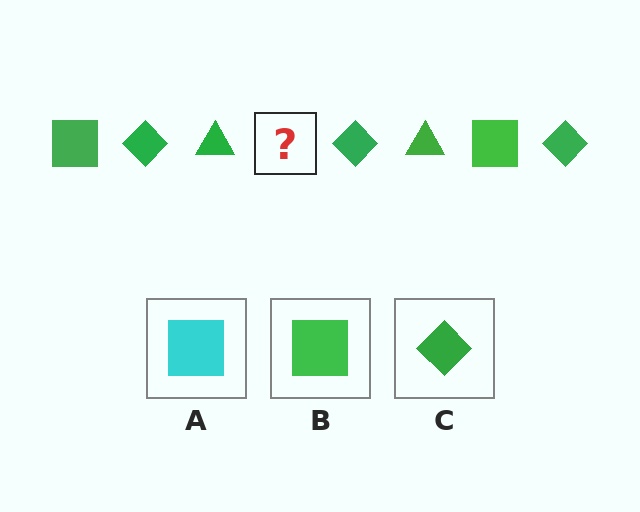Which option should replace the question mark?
Option B.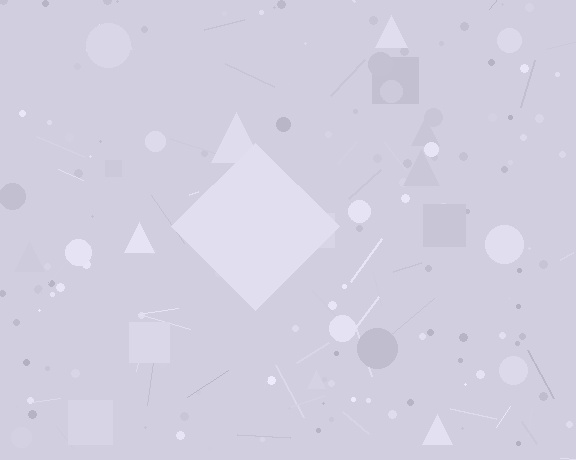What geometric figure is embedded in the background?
A diamond is embedded in the background.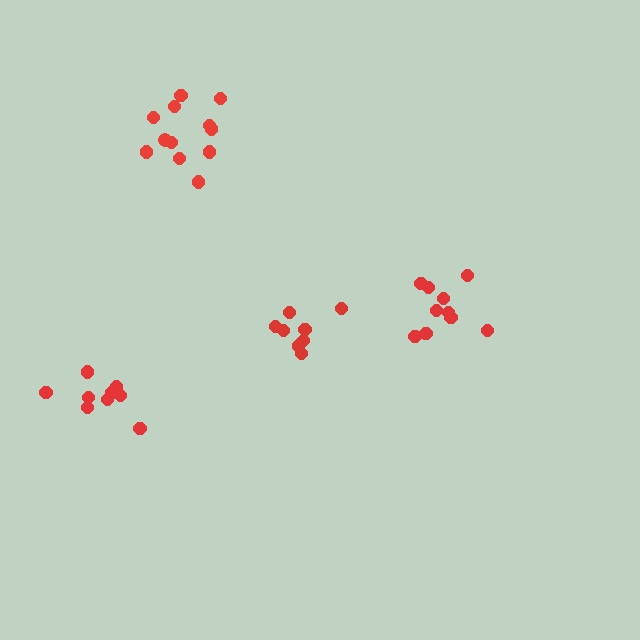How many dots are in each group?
Group 1: 8 dots, Group 2: 9 dots, Group 3: 11 dots, Group 4: 12 dots (40 total).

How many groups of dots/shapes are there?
There are 4 groups.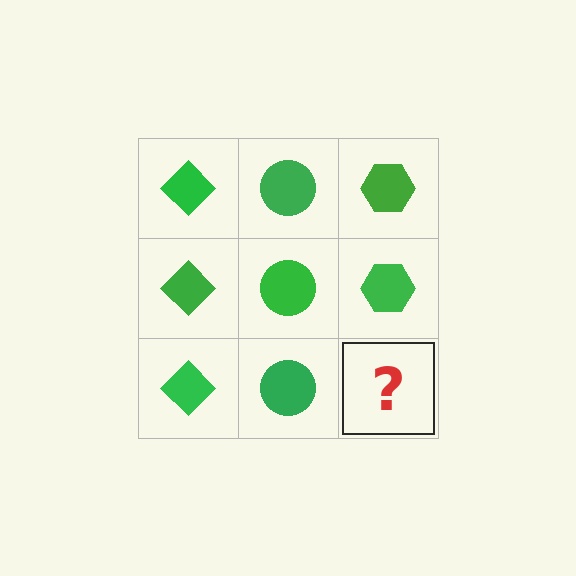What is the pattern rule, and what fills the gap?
The rule is that each column has a consistent shape. The gap should be filled with a green hexagon.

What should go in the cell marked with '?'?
The missing cell should contain a green hexagon.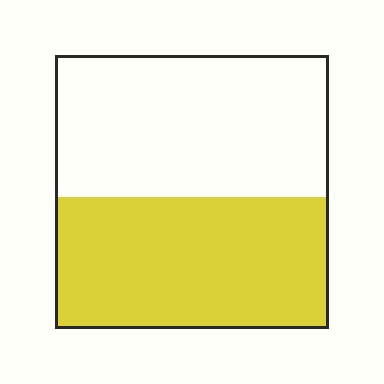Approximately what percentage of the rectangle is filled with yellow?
Approximately 50%.